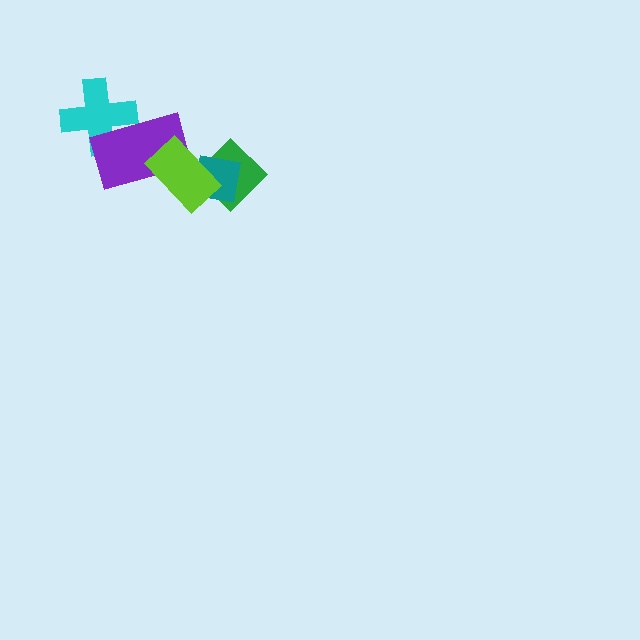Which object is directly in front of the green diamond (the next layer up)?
The teal square is directly in front of the green diamond.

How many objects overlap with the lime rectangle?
3 objects overlap with the lime rectangle.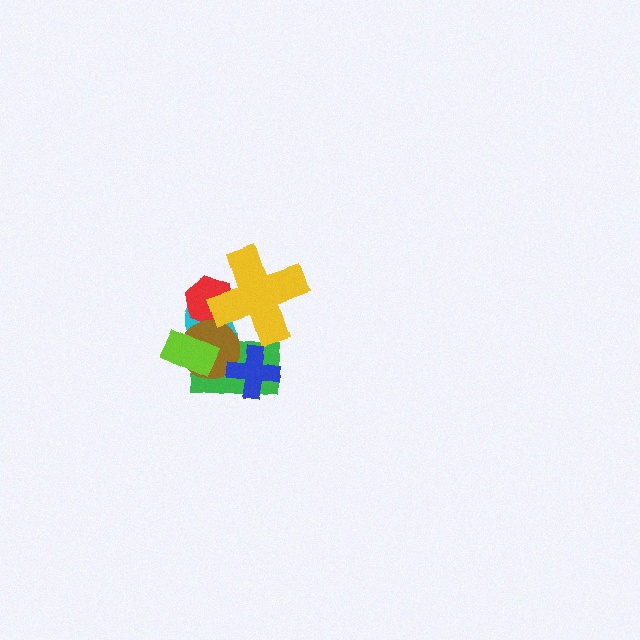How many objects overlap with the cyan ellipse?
5 objects overlap with the cyan ellipse.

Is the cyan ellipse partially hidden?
Yes, it is partially covered by another shape.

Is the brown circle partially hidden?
Yes, it is partially covered by another shape.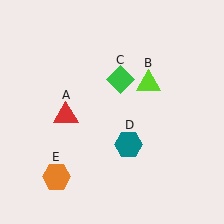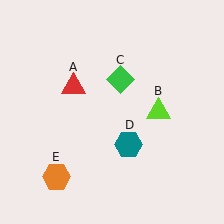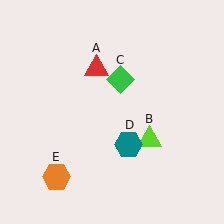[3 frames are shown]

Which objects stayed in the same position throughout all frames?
Green diamond (object C) and teal hexagon (object D) and orange hexagon (object E) remained stationary.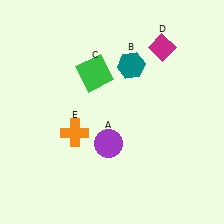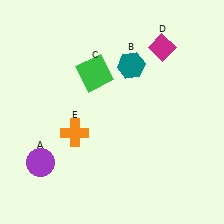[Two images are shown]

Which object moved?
The purple circle (A) moved left.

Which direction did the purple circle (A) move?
The purple circle (A) moved left.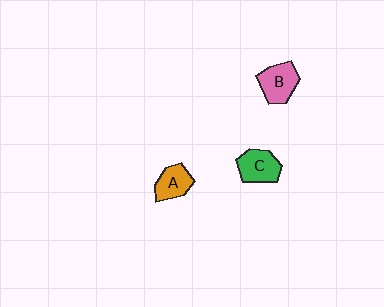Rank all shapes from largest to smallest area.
From largest to smallest: B (pink), C (green), A (orange).